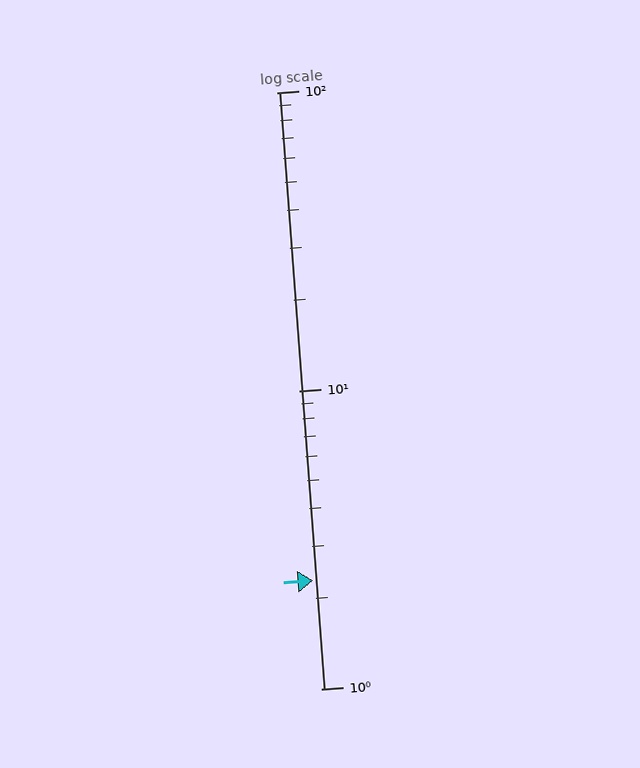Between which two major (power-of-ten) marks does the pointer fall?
The pointer is between 1 and 10.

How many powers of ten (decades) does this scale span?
The scale spans 2 decades, from 1 to 100.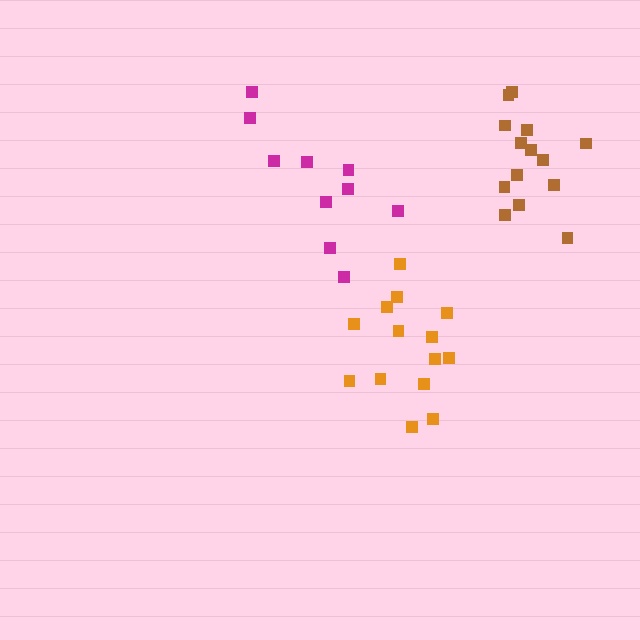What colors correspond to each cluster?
The clusters are colored: magenta, orange, brown.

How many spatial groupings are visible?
There are 3 spatial groupings.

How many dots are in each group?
Group 1: 10 dots, Group 2: 14 dots, Group 3: 14 dots (38 total).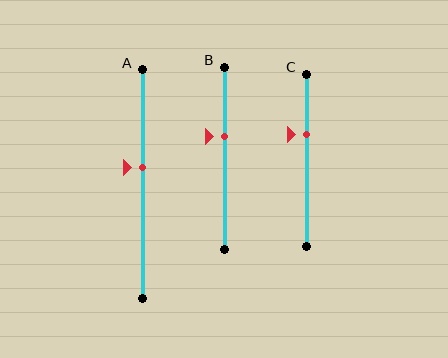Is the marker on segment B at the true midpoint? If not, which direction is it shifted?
No, the marker on segment B is shifted upward by about 12% of the segment length.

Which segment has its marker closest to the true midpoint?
Segment A has its marker closest to the true midpoint.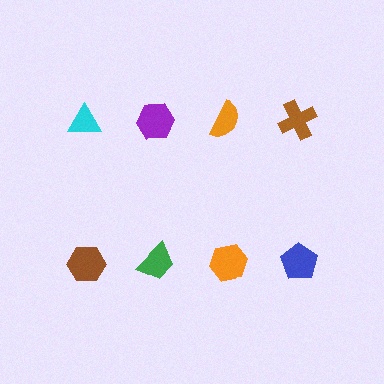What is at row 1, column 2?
A purple hexagon.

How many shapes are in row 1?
4 shapes.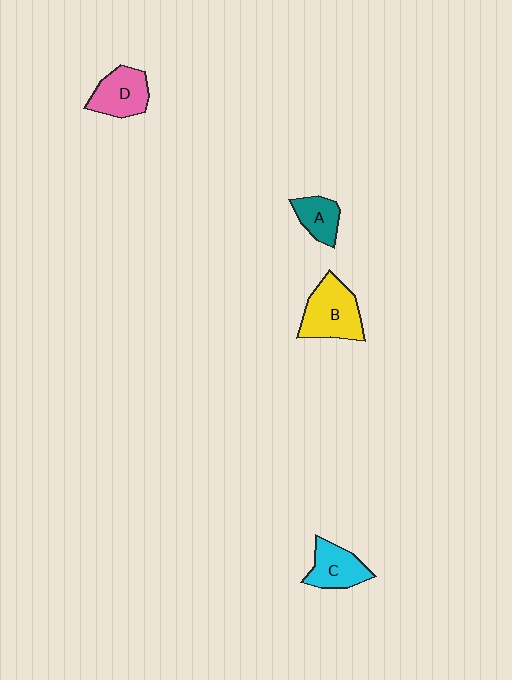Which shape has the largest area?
Shape B (yellow).